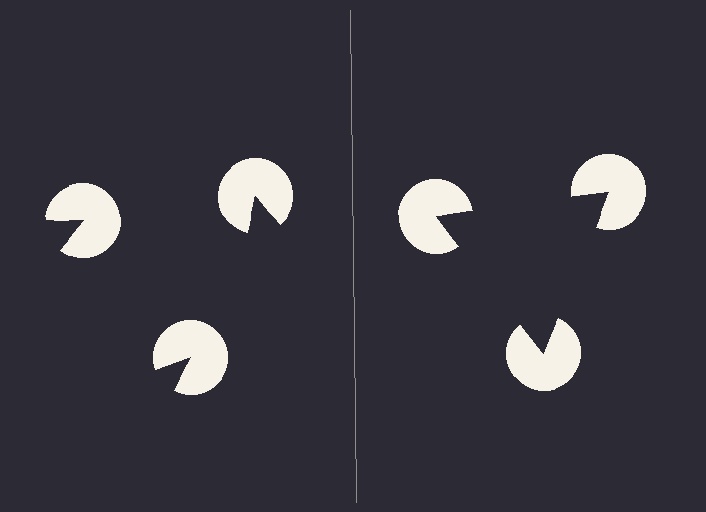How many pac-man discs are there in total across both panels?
6 — 3 on each side.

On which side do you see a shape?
An illusory triangle appears on the right side. On the left side the wedge cuts are rotated, so no coherent shape forms.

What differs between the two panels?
The pac-man discs are positioned identically on both sides; only the wedge orientations differ. On the right they align to a triangle; on the left they are misaligned.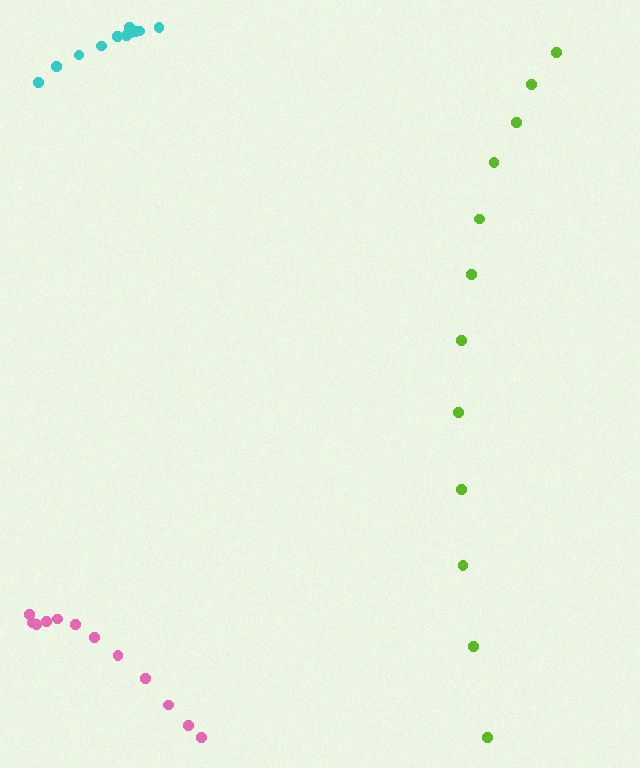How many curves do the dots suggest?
There are 3 distinct paths.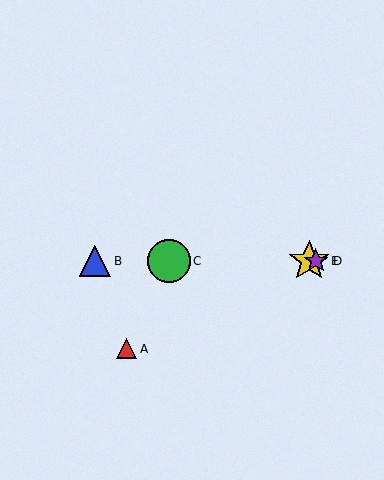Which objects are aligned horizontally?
Objects B, C, D, E are aligned horizontally.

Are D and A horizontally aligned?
No, D is at y≈261 and A is at y≈349.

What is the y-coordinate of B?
Object B is at y≈261.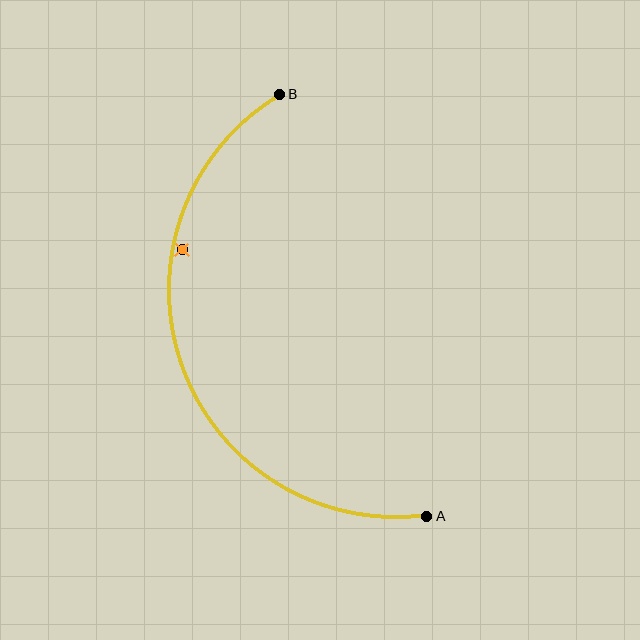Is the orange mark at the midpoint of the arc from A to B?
No — the orange mark does not lie on the arc at all. It sits slightly inside the curve.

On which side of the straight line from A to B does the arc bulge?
The arc bulges to the left of the straight line connecting A and B.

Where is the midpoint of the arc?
The arc midpoint is the point on the curve farthest from the straight line joining A and B. It sits to the left of that line.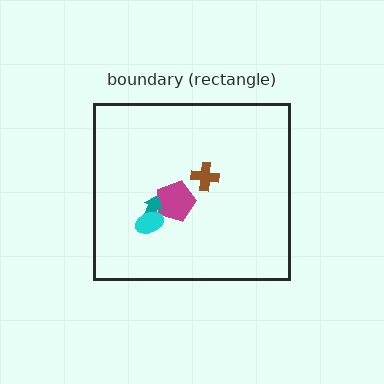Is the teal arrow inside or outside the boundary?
Inside.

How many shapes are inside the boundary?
4 inside, 0 outside.